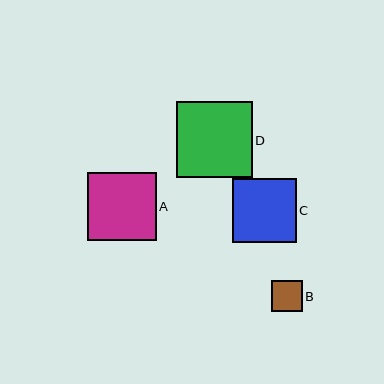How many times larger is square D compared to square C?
Square D is approximately 1.2 times the size of square C.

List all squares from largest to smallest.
From largest to smallest: D, A, C, B.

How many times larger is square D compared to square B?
Square D is approximately 2.5 times the size of square B.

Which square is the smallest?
Square B is the smallest with a size of approximately 31 pixels.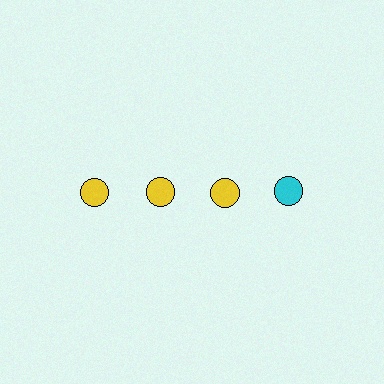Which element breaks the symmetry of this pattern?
The cyan circle in the top row, second from right column breaks the symmetry. All other shapes are yellow circles.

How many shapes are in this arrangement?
There are 4 shapes arranged in a grid pattern.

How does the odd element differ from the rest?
It has a different color: cyan instead of yellow.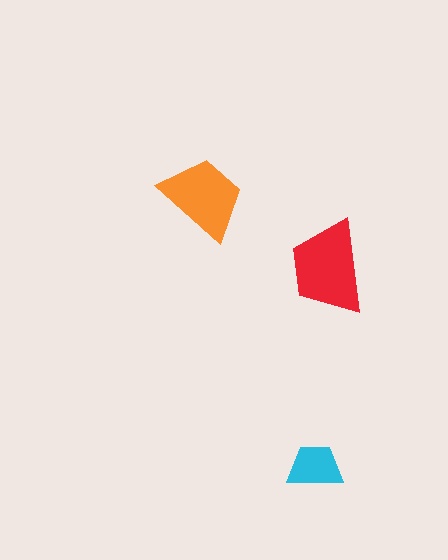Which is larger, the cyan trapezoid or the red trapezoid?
The red one.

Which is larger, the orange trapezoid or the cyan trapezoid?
The orange one.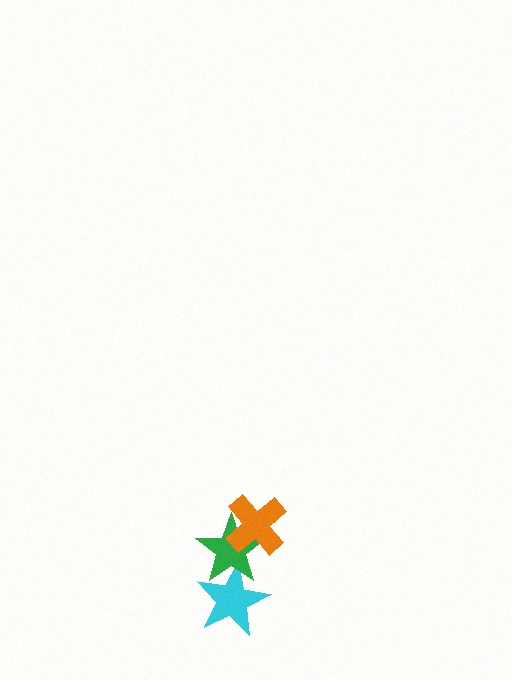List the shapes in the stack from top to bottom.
From top to bottom: the orange cross, the green star, the cyan star.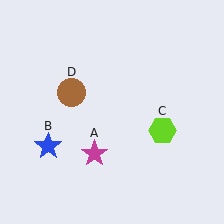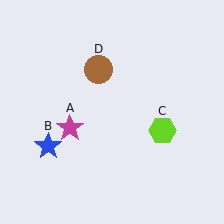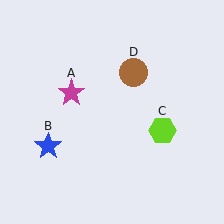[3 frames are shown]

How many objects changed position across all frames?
2 objects changed position: magenta star (object A), brown circle (object D).